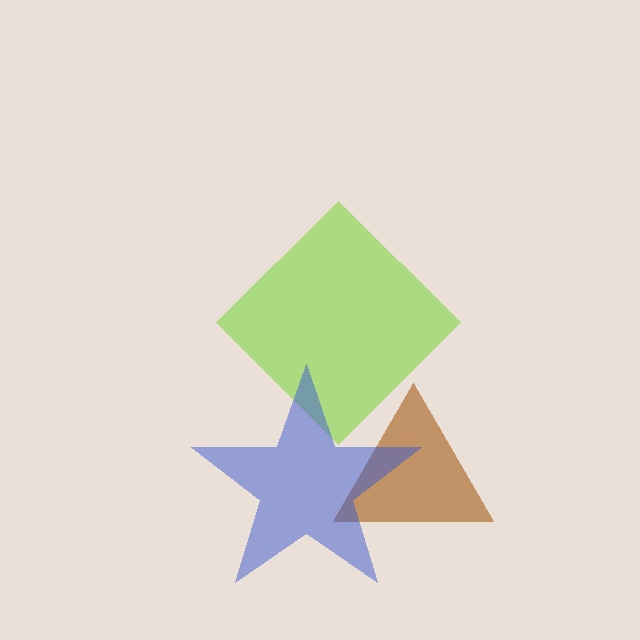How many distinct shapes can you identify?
There are 3 distinct shapes: a brown triangle, a lime diamond, a blue star.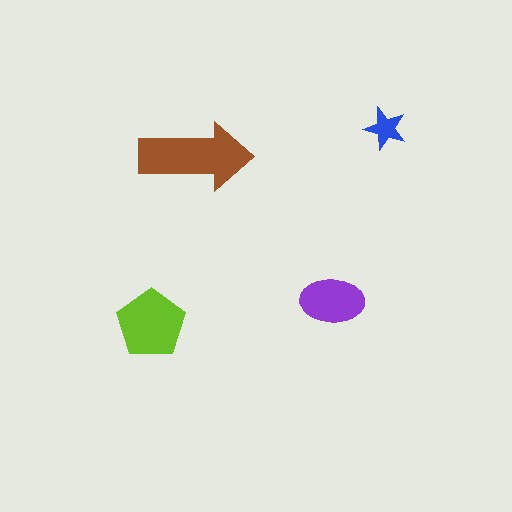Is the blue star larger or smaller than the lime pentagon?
Smaller.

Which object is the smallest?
The blue star.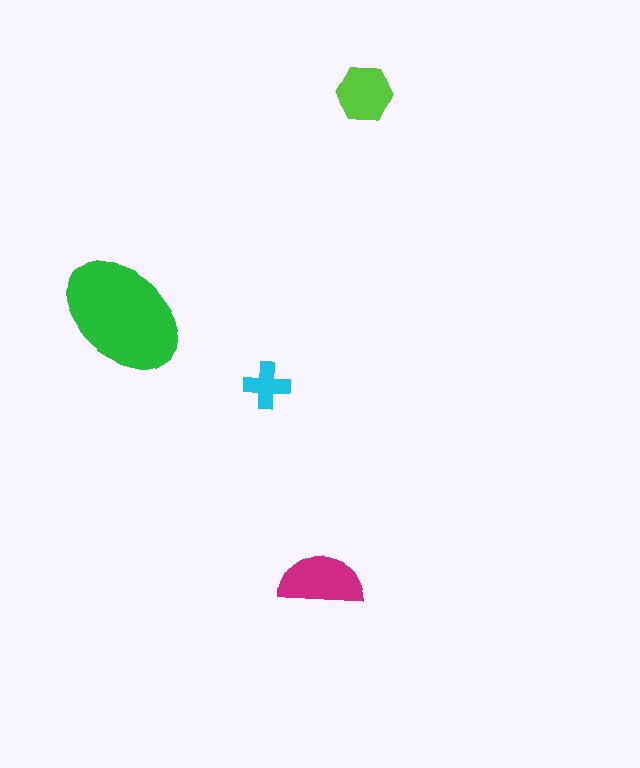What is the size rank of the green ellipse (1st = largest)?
1st.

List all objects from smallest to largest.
The cyan cross, the lime hexagon, the magenta semicircle, the green ellipse.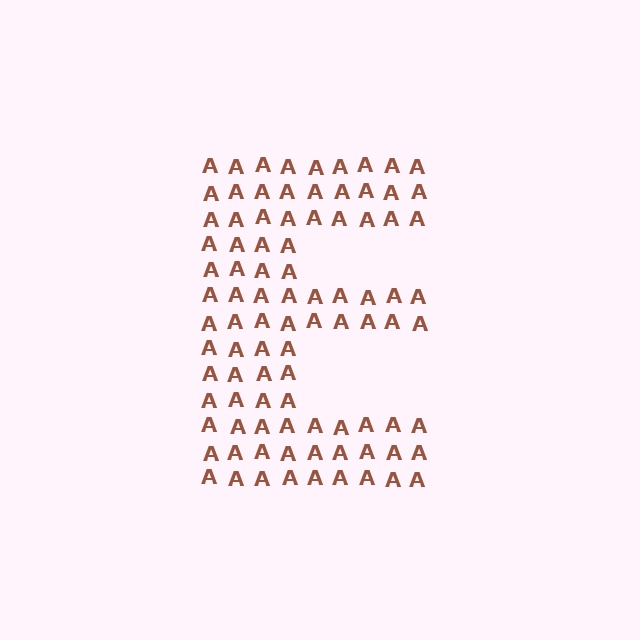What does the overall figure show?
The overall figure shows the letter E.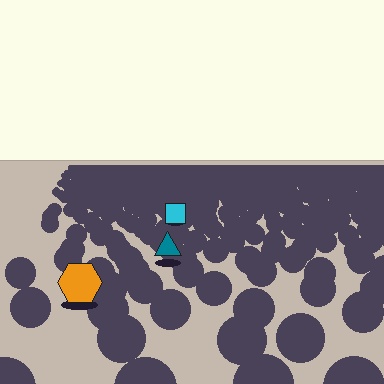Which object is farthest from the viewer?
The cyan square is farthest from the viewer. It appears smaller and the ground texture around it is denser.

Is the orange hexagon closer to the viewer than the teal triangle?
Yes. The orange hexagon is closer — you can tell from the texture gradient: the ground texture is coarser near it.